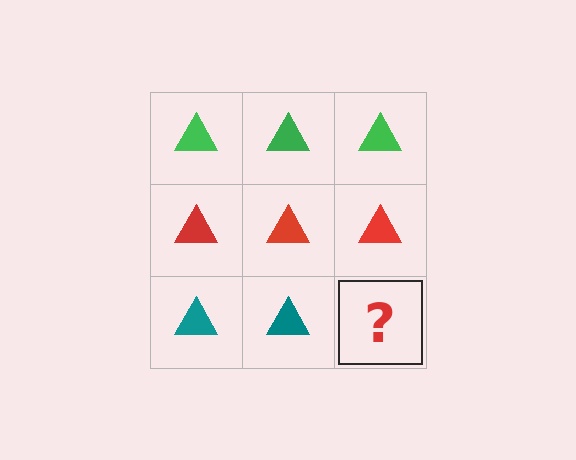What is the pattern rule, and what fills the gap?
The rule is that each row has a consistent color. The gap should be filled with a teal triangle.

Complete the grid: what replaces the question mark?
The question mark should be replaced with a teal triangle.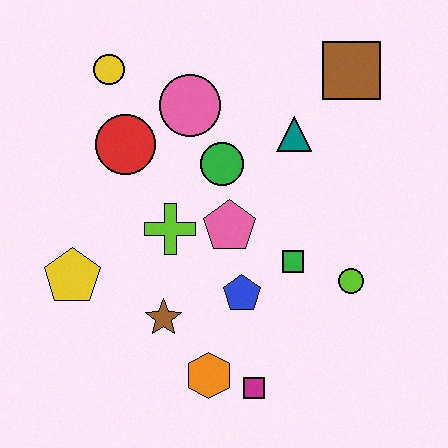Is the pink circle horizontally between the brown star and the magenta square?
Yes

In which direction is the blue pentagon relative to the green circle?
The blue pentagon is below the green circle.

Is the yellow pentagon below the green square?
Yes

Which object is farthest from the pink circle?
The magenta square is farthest from the pink circle.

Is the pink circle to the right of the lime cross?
Yes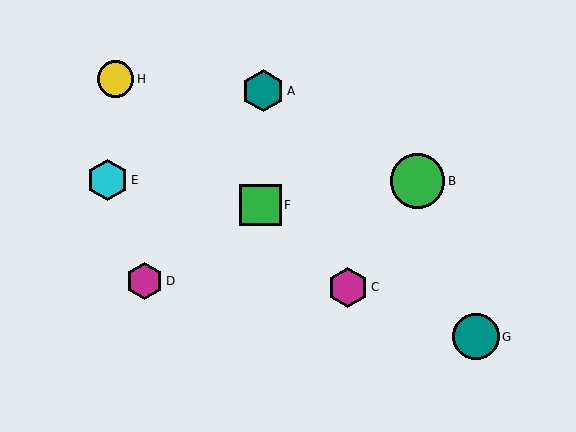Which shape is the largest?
The green circle (labeled B) is the largest.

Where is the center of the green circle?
The center of the green circle is at (418, 181).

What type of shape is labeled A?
Shape A is a teal hexagon.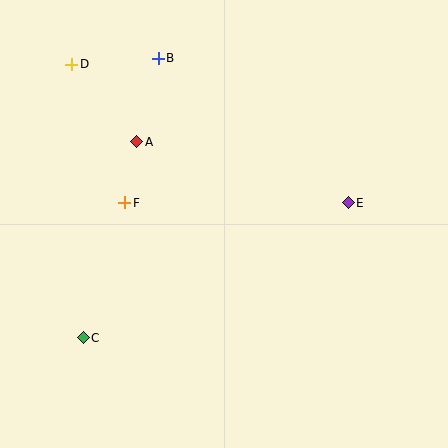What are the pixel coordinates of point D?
Point D is at (72, 64).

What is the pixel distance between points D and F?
The distance between D and F is 148 pixels.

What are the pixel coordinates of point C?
Point C is at (83, 338).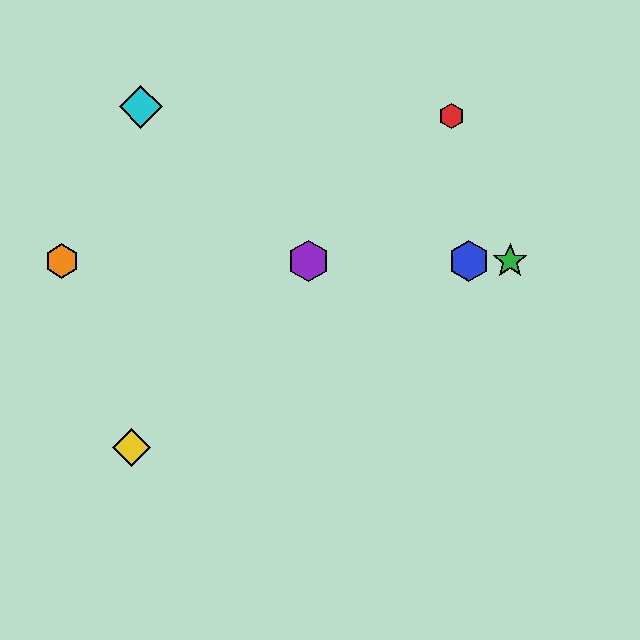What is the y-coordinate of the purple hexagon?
The purple hexagon is at y≈261.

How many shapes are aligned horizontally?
4 shapes (the blue hexagon, the green star, the purple hexagon, the orange hexagon) are aligned horizontally.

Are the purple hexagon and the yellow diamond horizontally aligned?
No, the purple hexagon is at y≈261 and the yellow diamond is at y≈447.